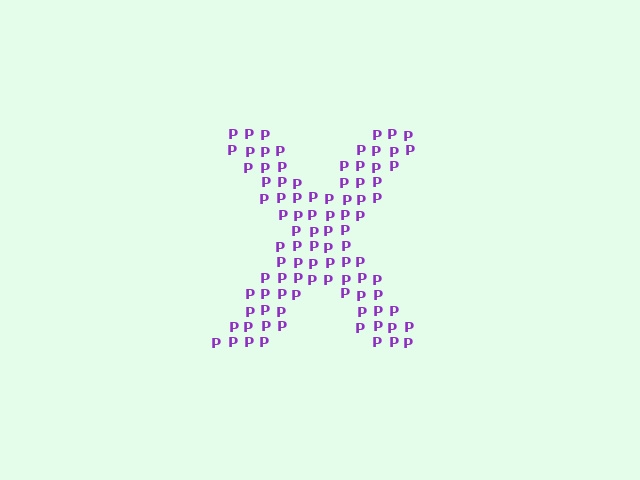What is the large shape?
The large shape is the letter X.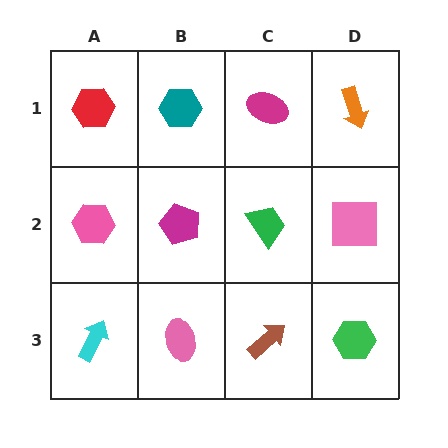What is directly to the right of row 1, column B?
A magenta ellipse.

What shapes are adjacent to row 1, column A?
A pink hexagon (row 2, column A), a teal hexagon (row 1, column B).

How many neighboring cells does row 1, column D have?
2.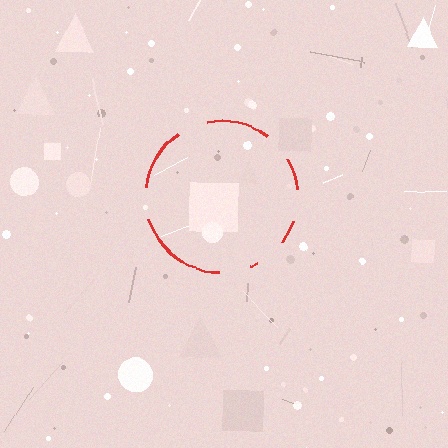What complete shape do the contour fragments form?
The contour fragments form a circle.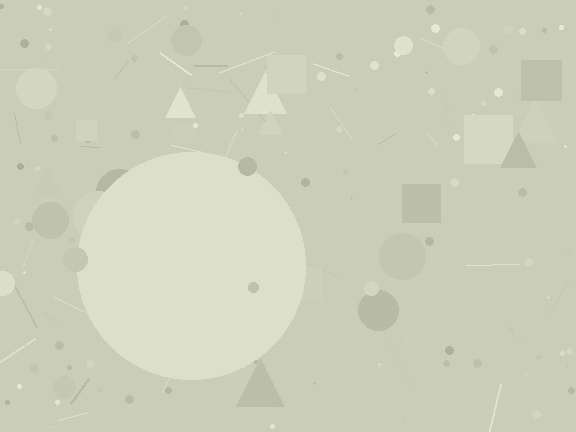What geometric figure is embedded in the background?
A circle is embedded in the background.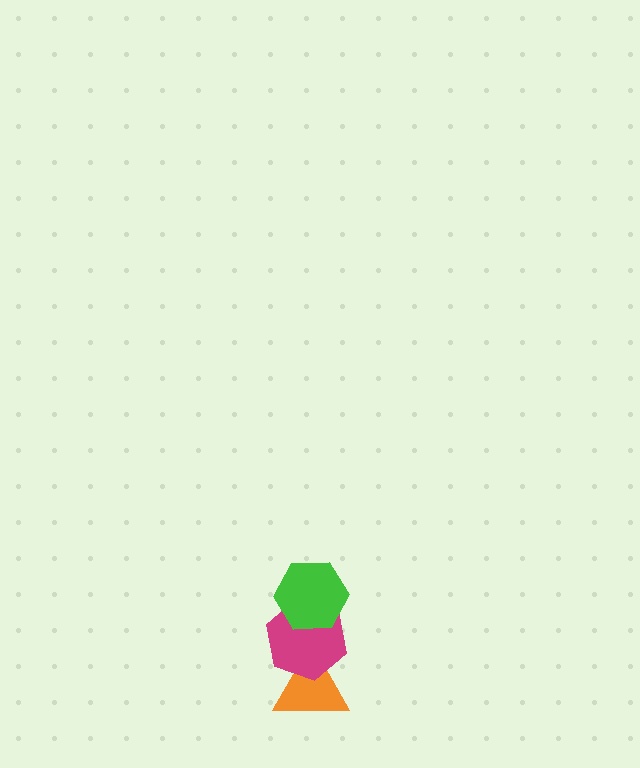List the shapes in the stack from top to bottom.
From top to bottom: the green hexagon, the magenta hexagon, the orange triangle.